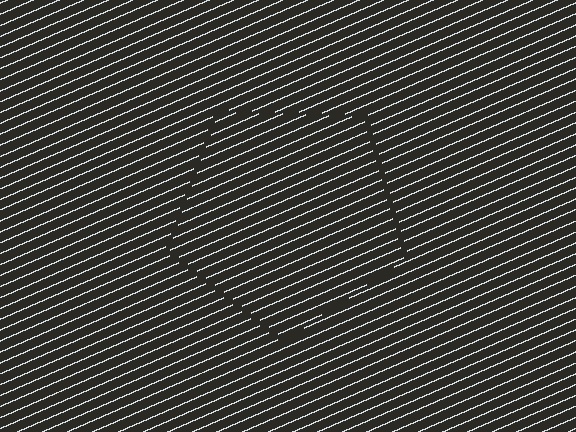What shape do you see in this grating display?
An illusory pentagon. The interior of the shape contains the same grating, shifted by half a period — the contour is defined by the phase discontinuity where line-ends from the inner and outer gratings abut.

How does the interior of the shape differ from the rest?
The interior of the shape contains the same grating, shifted by half a period — the contour is defined by the phase discontinuity where line-ends from the inner and outer gratings abut.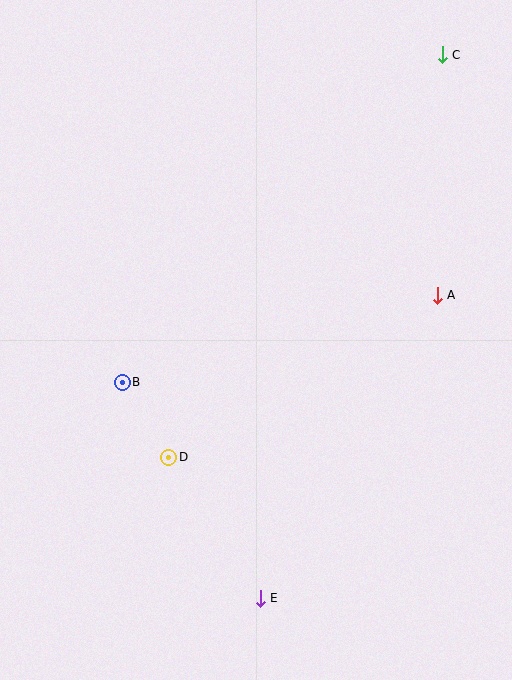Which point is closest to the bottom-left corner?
Point E is closest to the bottom-left corner.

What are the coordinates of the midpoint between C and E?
The midpoint between C and E is at (351, 327).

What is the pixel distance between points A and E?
The distance between A and E is 351 pixels.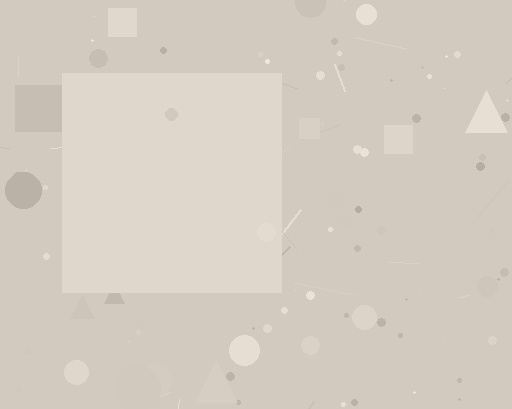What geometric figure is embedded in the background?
A square is embedded in the background.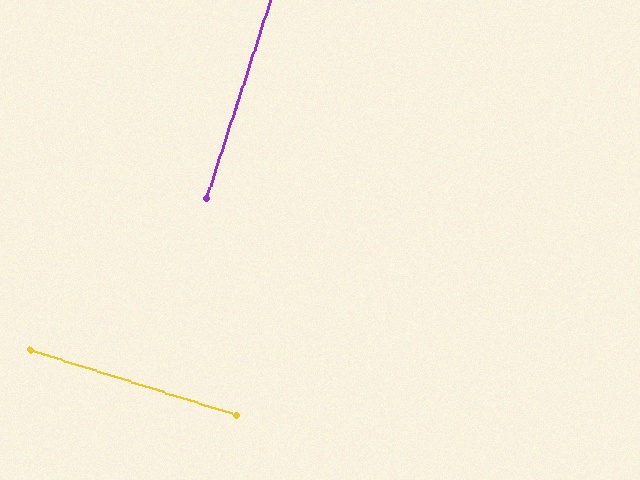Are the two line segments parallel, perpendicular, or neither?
Perpendicular — they meet at approximately 89°.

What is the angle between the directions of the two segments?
Approximately 89 degrees.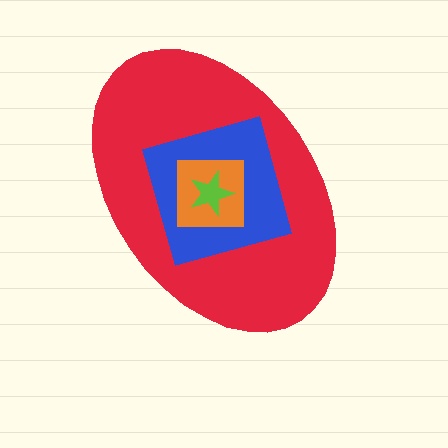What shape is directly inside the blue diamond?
The orange square.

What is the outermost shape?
The red ellipse.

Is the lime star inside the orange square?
Yes.